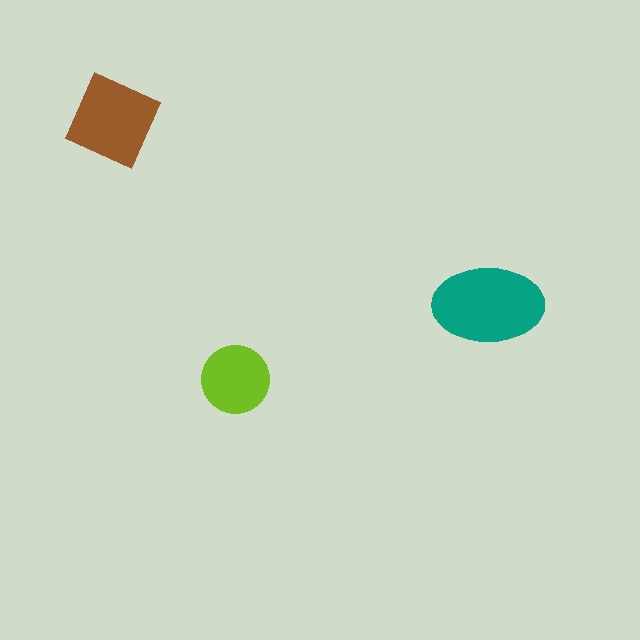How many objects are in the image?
There are 3 objects in the image.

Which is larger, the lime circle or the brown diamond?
The brown diamond.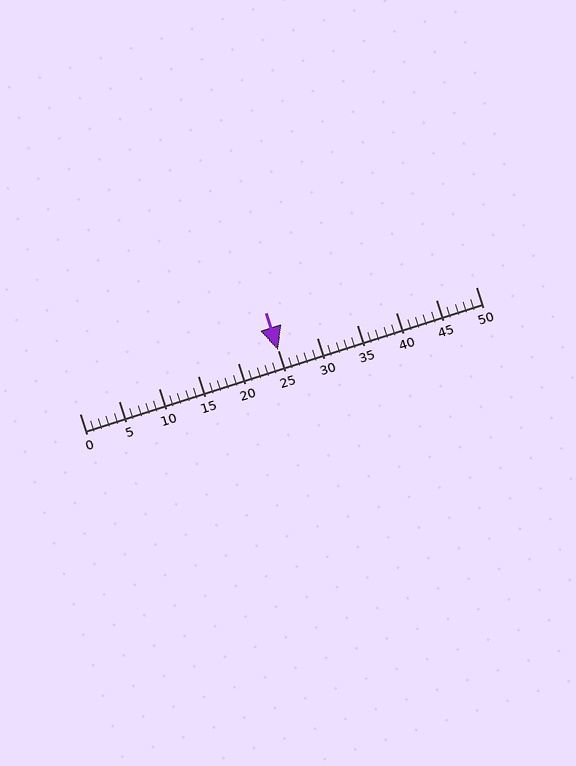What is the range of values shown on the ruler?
The ruler shows values from 0 to 50.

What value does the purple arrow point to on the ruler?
The purple arrow points to approximately 25.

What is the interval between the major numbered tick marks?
The major tick marks are spaced 5 units apart.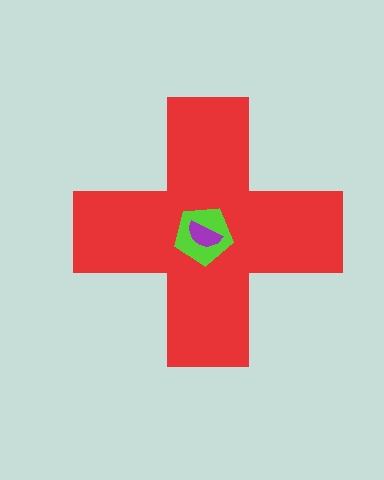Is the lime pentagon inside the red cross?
Yes.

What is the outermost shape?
The red cross.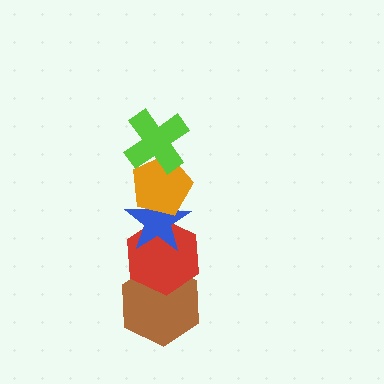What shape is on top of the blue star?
The orange pentagon is on top of the blue star.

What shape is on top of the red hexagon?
The blue star is on top of the red hexagon.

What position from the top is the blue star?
The blue star is 3rd from the top.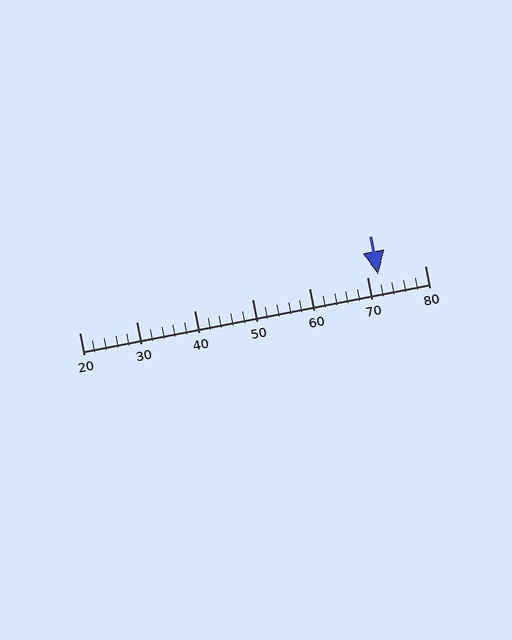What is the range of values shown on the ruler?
The ruler shows values from 20 to 80.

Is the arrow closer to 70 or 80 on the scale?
The arrow is closer to 70.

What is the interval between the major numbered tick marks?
The major tick marks are spaced 10 units apart.